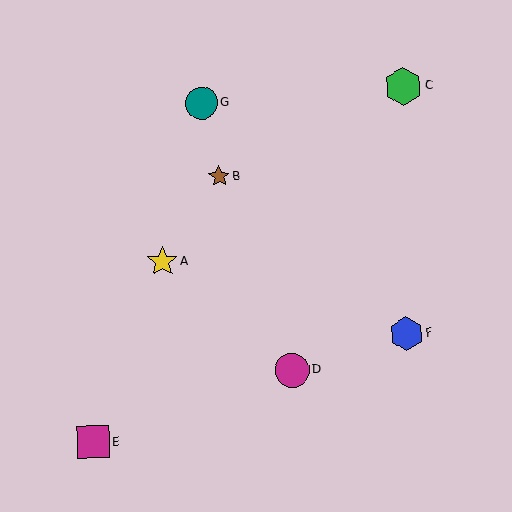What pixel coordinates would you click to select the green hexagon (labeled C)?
Click at (403, 86) to select the green hexagon C.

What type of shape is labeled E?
Shape E is a magenta square.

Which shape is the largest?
The green hexagon (labeled C) is the largest.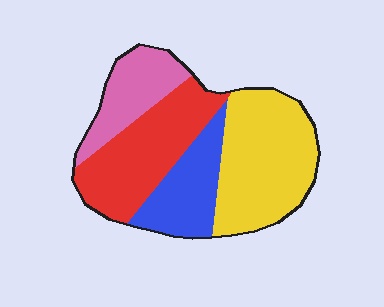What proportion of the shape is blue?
Blue covers 18% of the shape.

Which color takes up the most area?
Yellow, at roughly 35%.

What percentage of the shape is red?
Red takes up between a quarter and a half of the shape.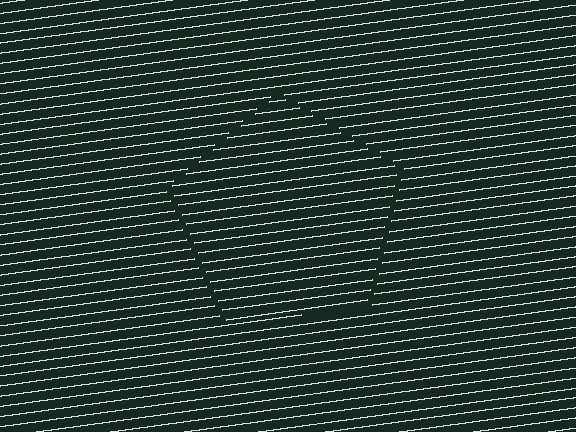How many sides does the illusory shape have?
5 sides — the line-ends trace a pentagon.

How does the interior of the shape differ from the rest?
The interior of the shape contains the same grating, shifted by half a period — the contour is defined by the phase discontinuity where line-ends from the inner and outer gratings abut.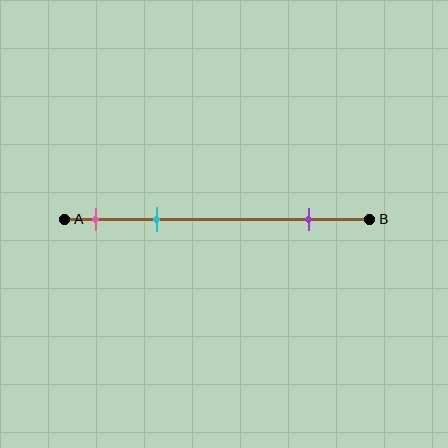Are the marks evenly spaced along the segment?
No, the marks are not evenly spaced.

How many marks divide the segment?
There are 3 marks dividing the segment.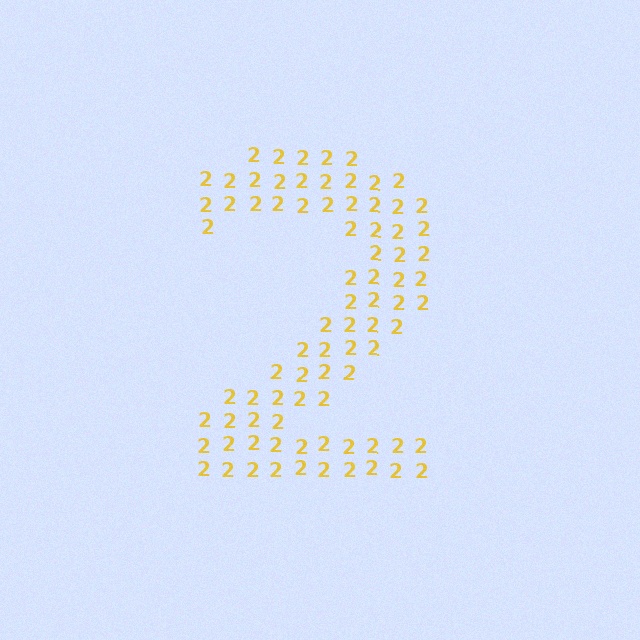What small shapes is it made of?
It is made of small digit 2's.